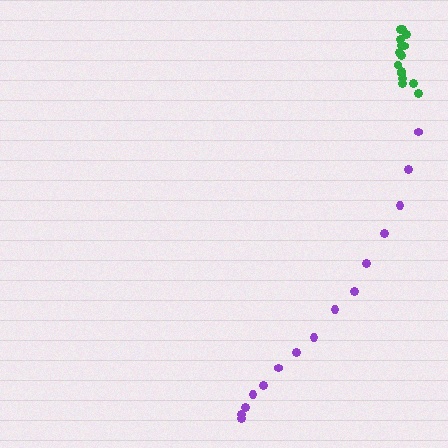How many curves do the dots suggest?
There are 2 distinct paths.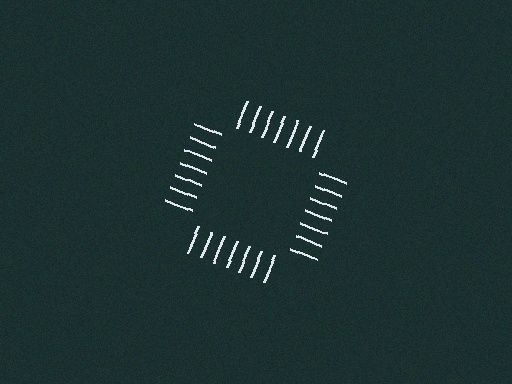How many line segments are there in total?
28 — 7 along each of the 4 edges.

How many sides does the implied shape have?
4 sides — the line-ends trace a square.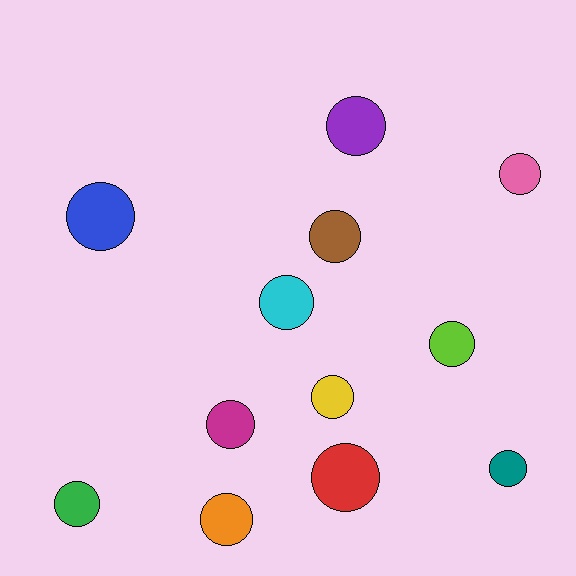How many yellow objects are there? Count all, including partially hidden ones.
There is 1 yellow object.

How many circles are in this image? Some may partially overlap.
There are 12 circles.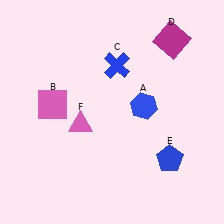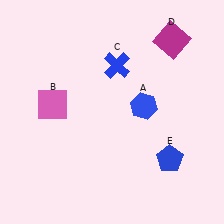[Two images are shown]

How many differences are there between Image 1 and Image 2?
There is 1 difference between the two images.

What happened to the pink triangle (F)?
The pink triangle (F) was removed in Image 2. It was in the bottom-left area of Image 1.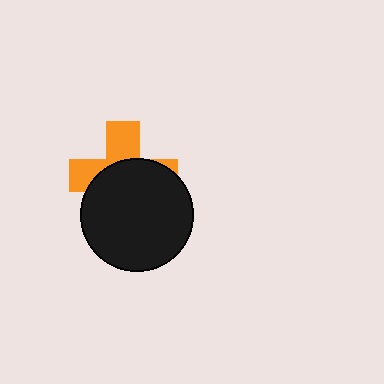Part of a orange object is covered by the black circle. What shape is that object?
It is a cross.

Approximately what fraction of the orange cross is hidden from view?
Roughly 61% of the orange cross is hidden behind the black circle.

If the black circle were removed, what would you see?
You would see the complete orange cross.